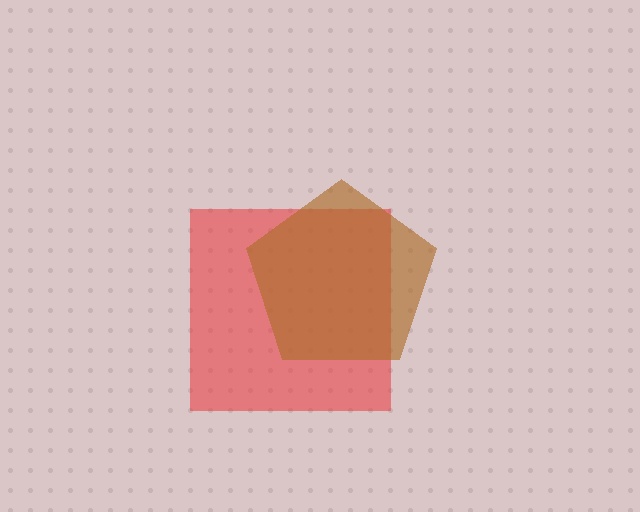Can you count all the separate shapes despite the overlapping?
Yes, there are 2 separate shapes.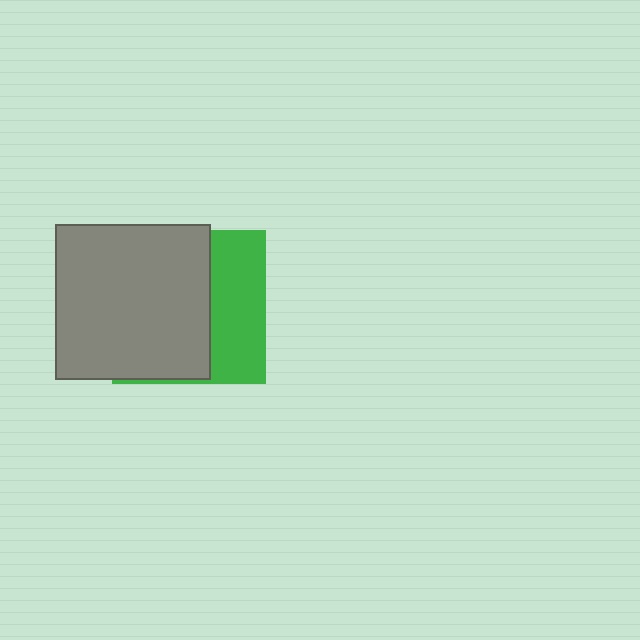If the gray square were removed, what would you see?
You would see the complete green square.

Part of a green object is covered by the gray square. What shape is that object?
It is a square.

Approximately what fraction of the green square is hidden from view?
Roughly 63% of the green square is hidden behind the gray square.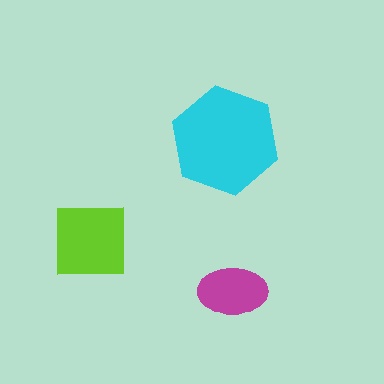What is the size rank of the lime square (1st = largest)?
2nd.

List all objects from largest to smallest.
The cyan hexagon, the lime square, the magenta ellipse.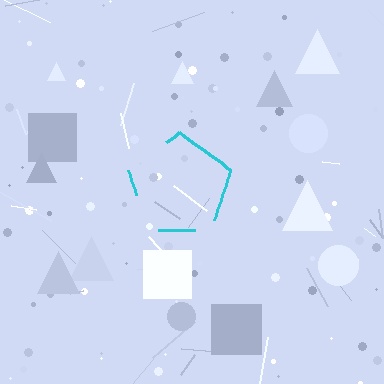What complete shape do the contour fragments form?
The contour fragments form a pentagon.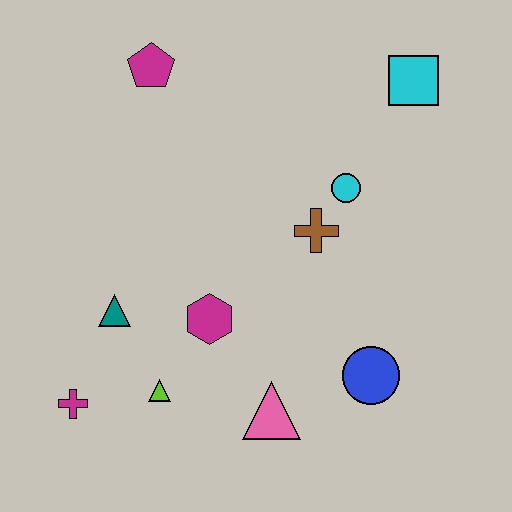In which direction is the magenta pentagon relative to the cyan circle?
The magenta pentagon is to the left of the cyan circle.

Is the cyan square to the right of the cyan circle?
Yes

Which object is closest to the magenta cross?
The lime triangle is closest to the magenta cross.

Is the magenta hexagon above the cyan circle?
No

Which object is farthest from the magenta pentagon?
The blue circle is farthest from the magenta pentagon.